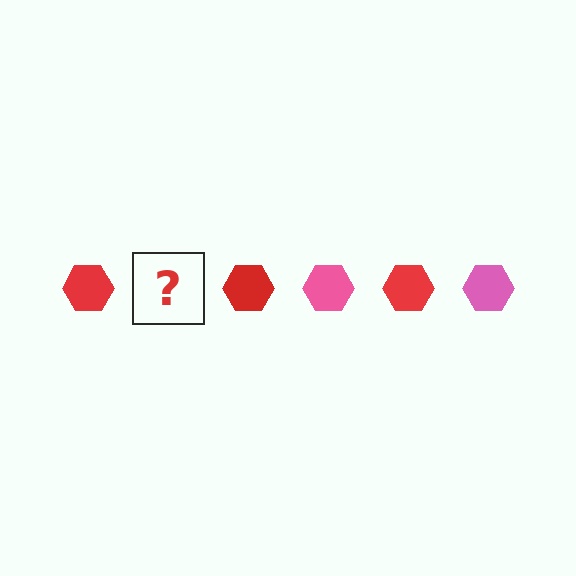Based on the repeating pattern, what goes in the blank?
The blank should be a pink hexagon.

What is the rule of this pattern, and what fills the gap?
The rule is that the pattern cycles through red, pink hexagons. The gap should be filled with a pink hexagon.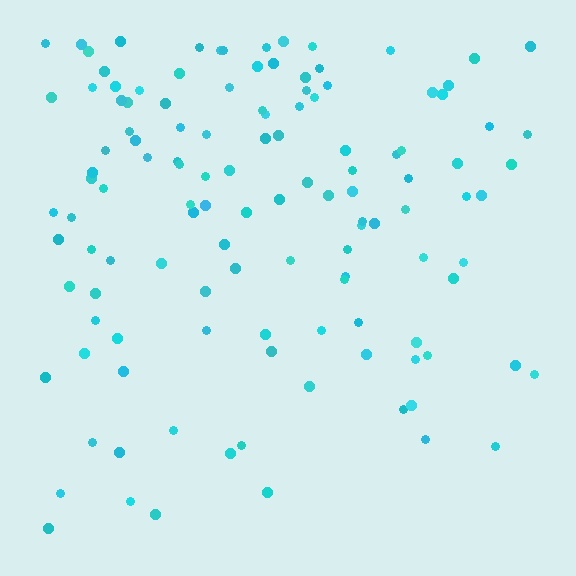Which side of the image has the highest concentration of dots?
The top.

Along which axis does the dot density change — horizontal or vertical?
Vertical.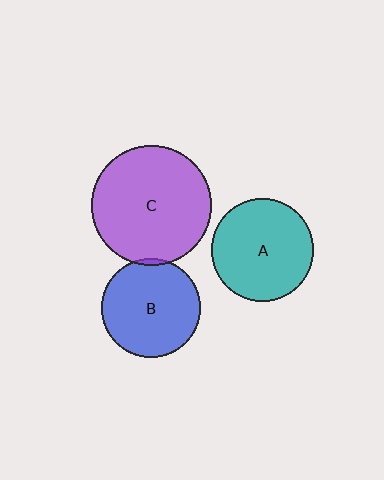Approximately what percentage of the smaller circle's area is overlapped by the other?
Approximately 5%.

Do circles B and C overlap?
Yes.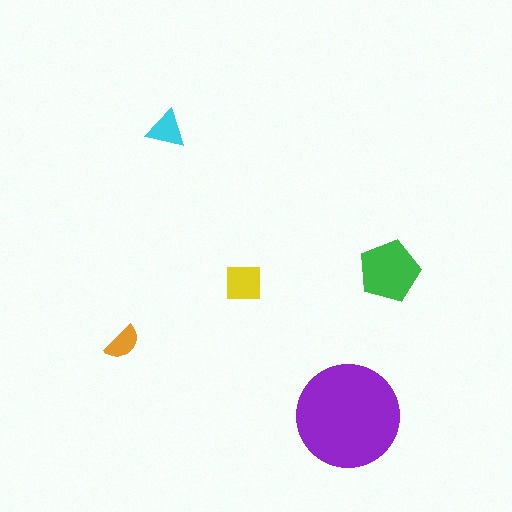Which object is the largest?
The purple circle.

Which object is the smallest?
The orange semicircle.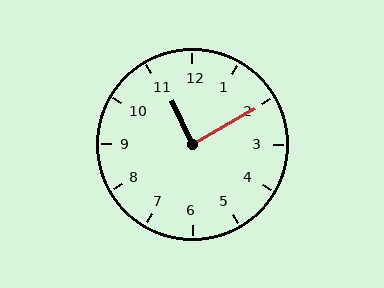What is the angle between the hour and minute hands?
Approximately 85 degrees.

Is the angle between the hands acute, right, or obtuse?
It is right.